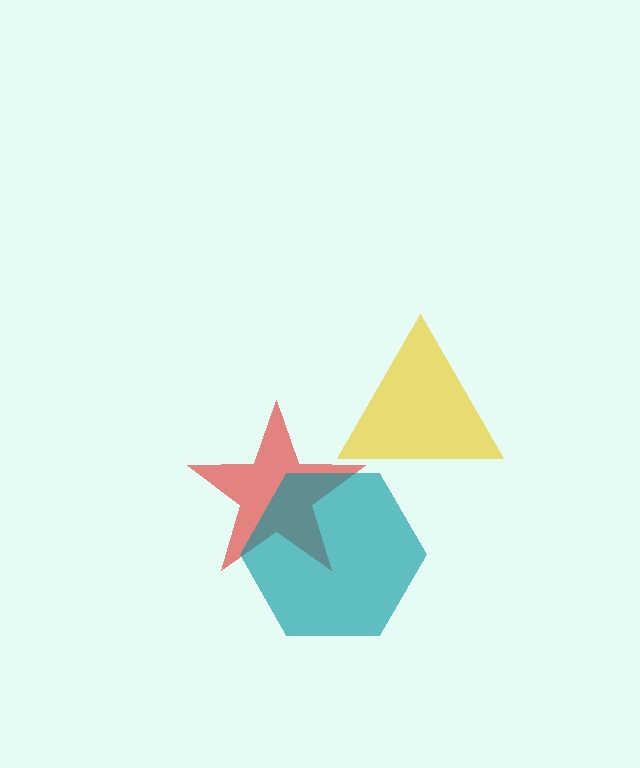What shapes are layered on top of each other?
The layered shapes are: a red star, a yellow triangle, a teal hexagon.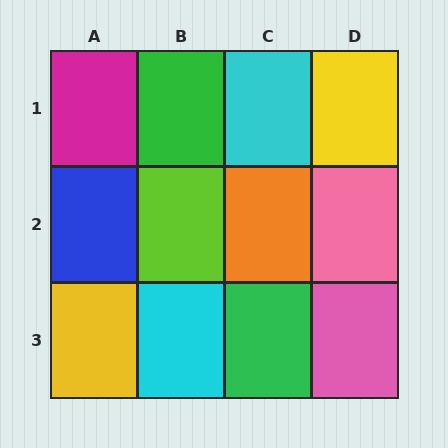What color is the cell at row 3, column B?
Cyan.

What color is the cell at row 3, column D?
Pink.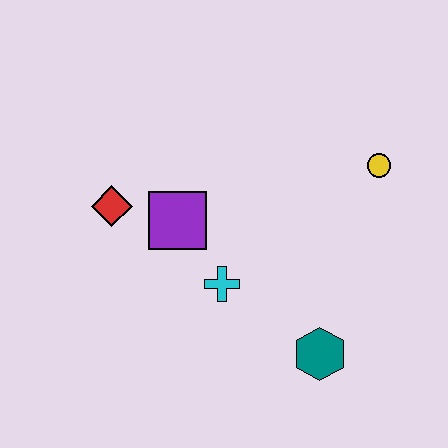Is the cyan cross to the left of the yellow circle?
Yes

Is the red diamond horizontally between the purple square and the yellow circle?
No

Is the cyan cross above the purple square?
No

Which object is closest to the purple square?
The red diamond is closest to the purple square.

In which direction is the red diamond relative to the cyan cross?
The red diamond is to the left of the cyan cross.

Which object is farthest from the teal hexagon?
The red diamond is farthest from the teal hexagon.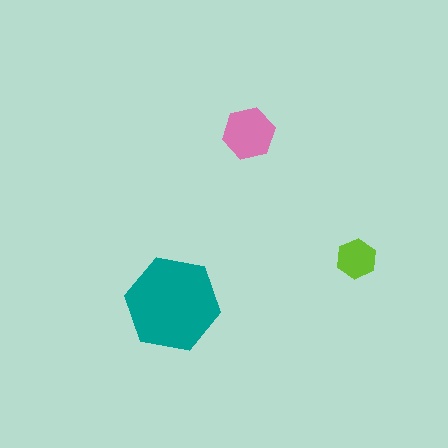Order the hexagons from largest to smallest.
the teal one, the pink one, the lime one.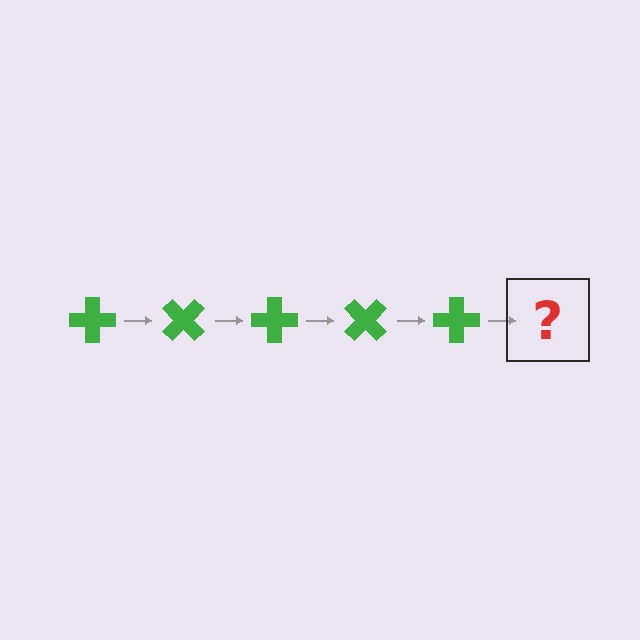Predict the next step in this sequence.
The next step is a green cross rotated 225 degrees.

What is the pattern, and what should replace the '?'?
The pattern is that the cross rotates 45 degrees each step. The '?' should be a green cross rotated 225 degrees.